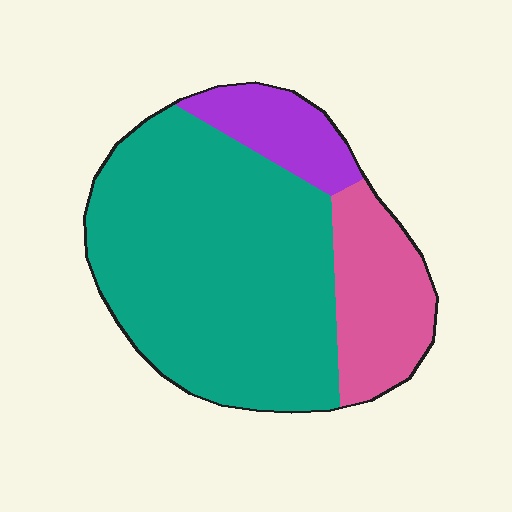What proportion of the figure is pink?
Pink covers 20% of the figure.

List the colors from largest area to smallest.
From largest to smallest: teal, pink, purple.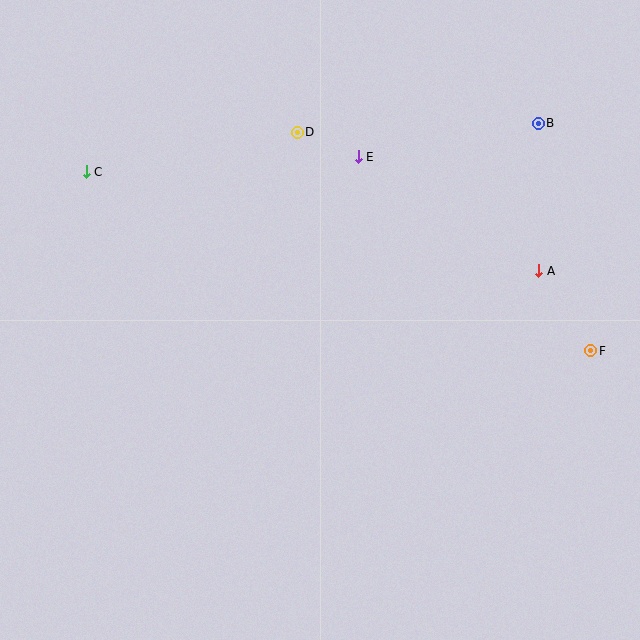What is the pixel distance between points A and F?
The distance between A and F is 96 pixels.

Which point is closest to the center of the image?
Point E at (358, 157) is closest to the center.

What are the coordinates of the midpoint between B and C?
The midpoint between B and C is at (312, 148).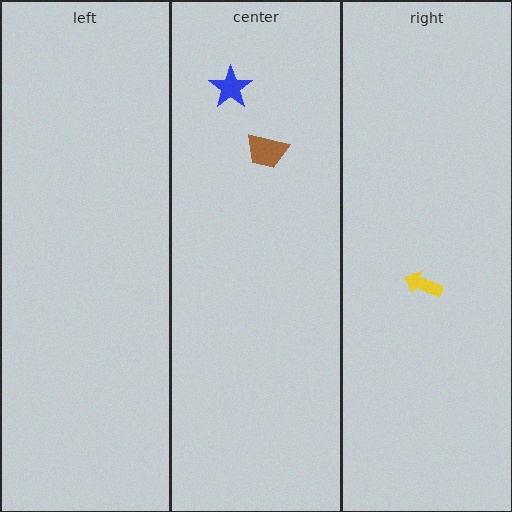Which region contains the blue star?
The center region.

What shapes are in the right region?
The yellow arrow.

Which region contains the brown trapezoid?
The center region.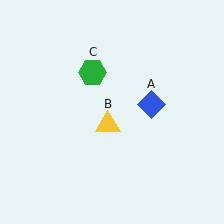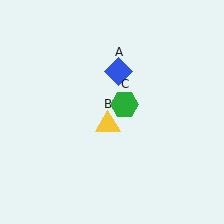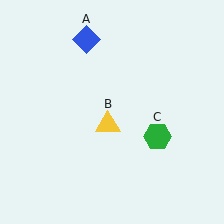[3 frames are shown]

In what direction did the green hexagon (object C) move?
The green hexagon (object C) moved down and to the right.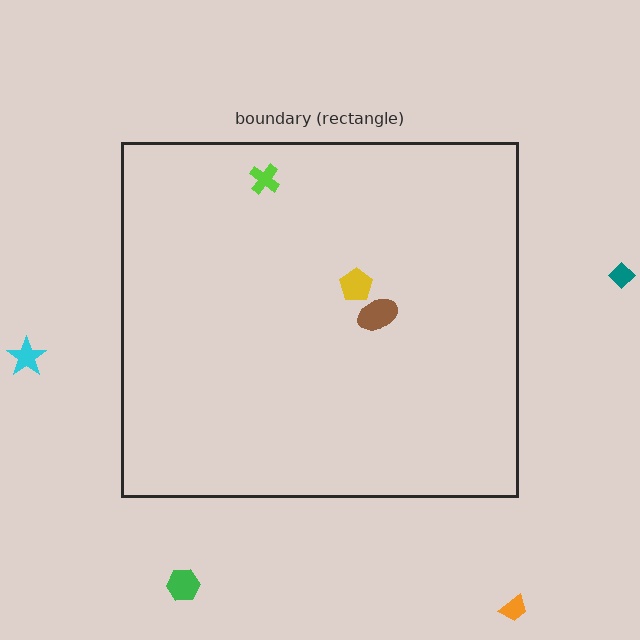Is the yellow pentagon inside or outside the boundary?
Inside.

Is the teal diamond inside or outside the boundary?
Outside.